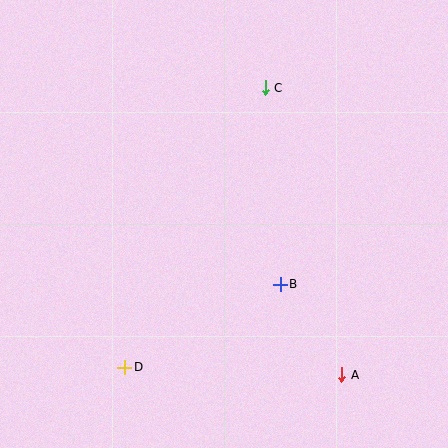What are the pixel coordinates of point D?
Point D is at (125, 367).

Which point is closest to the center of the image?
Point B at (280, 284) is closest to the center.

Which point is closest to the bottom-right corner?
Point A is closest to the bottom-right corner.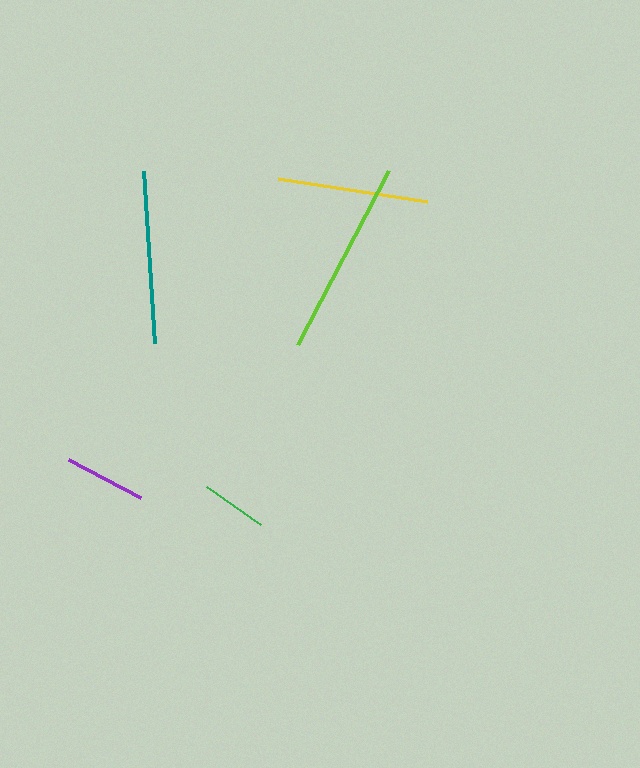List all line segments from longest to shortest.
From longest to shortest: lime, teal, yellow, purple, green.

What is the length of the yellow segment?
The yellow segment is approximately 151 pixels long.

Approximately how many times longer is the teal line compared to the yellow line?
The teal line is approximately 1.1 times the length of the yellow line.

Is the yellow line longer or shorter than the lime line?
The lime line is longer than the yellow line.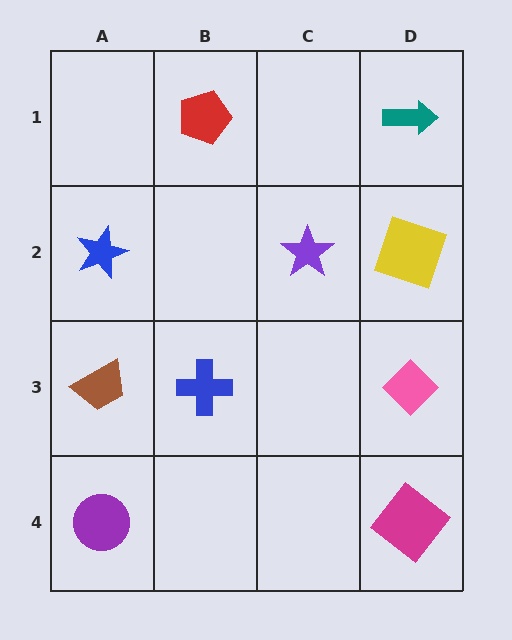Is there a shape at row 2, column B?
No, that cell is empty.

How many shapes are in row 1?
2 shapes.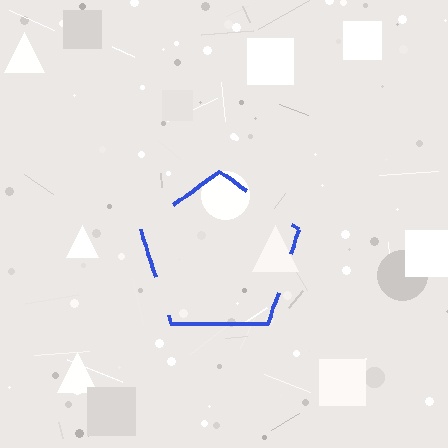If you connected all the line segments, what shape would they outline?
They would outline a pentagon.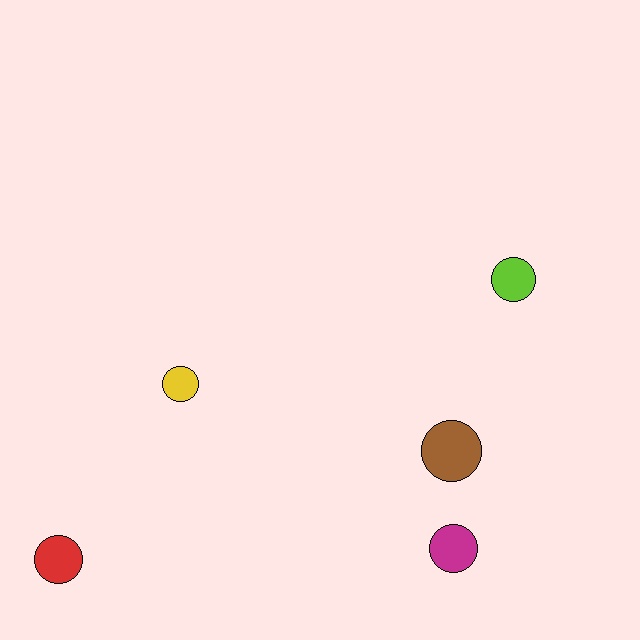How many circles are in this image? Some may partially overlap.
There are 5 circles.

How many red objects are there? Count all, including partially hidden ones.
There is 1 red object.